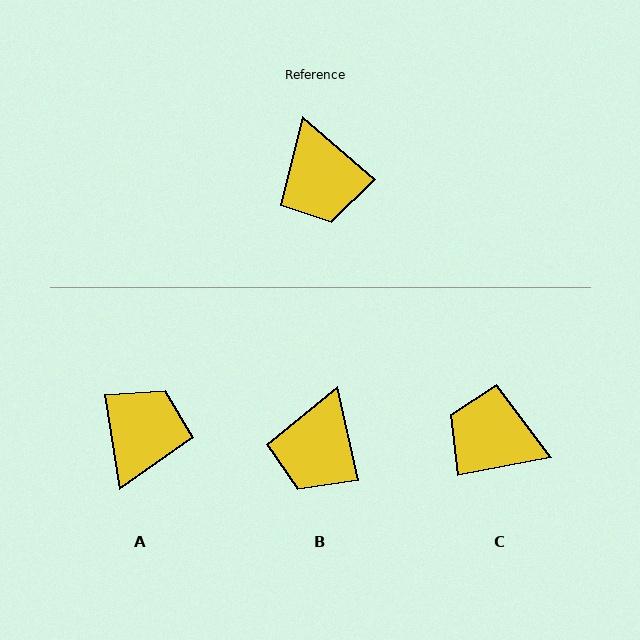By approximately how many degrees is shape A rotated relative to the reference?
Approximately 139 degrees counter-clockwise.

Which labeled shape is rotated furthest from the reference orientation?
A, about 139 degrees away.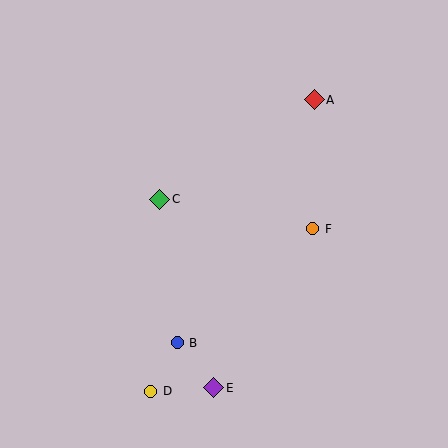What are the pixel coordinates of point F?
Point F is at (313, 229).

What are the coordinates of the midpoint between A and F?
The midpoint between A and F is at (314, 164).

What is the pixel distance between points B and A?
The distance between B and A is 279 pixels.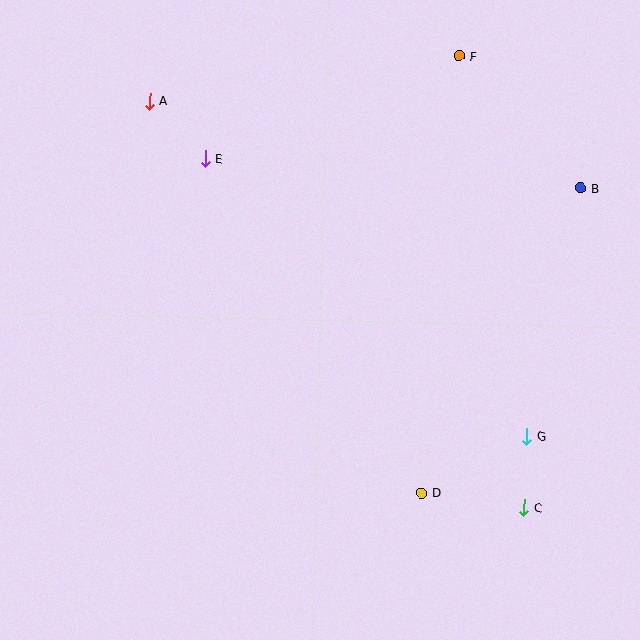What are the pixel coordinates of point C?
Point C is at (524, 508).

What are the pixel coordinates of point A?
Point A is at (150, 101).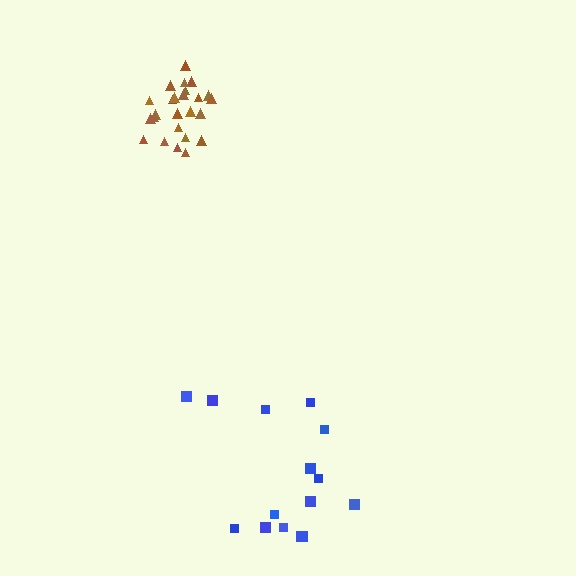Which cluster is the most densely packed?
Brown.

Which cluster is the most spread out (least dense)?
Blue.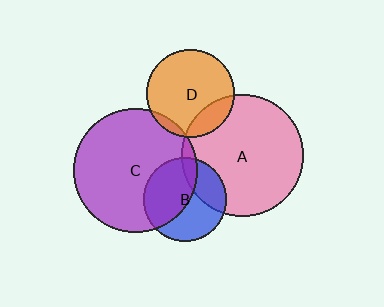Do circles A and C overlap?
Yes.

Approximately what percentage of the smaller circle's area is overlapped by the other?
Approximately 5%.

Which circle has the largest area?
Circle C (purple).